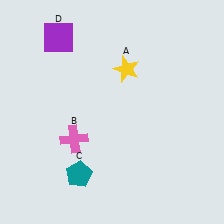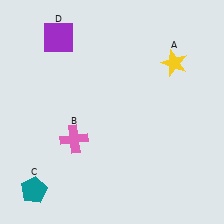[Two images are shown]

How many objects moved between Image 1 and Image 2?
2 objects moved between the two images.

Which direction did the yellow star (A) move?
The yellow star (A) moved right.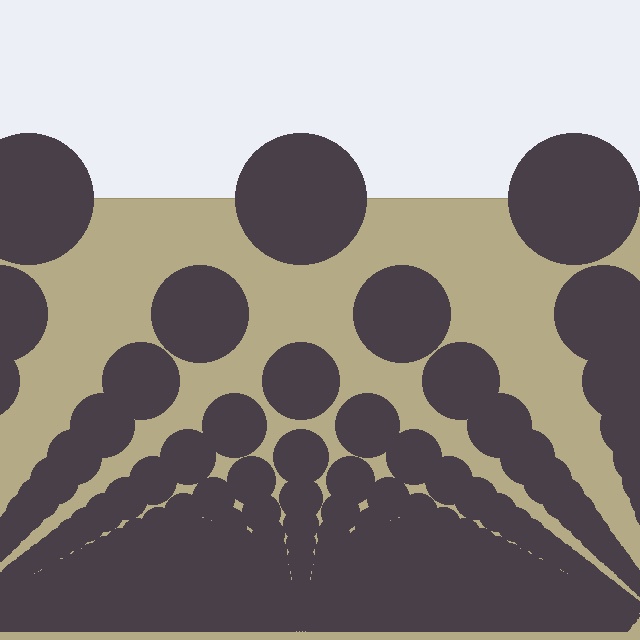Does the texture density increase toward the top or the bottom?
Density increases toward the bottom.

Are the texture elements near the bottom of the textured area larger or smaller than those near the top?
Smaller. The gradient is inverted — elements near the bottom are smaller and denser.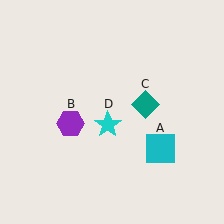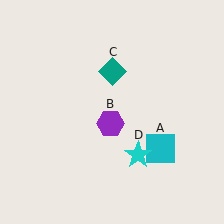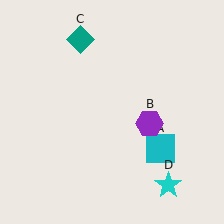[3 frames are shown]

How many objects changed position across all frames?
3 objects changed position: purple hexagon (object B), teal diamond (object C), cyan star (object D).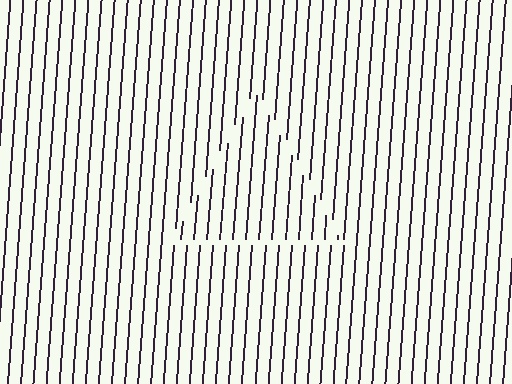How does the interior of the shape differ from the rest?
The interior of the shape contains the same grating, shifted by half a period — the contour is defined by the phase discontinuity where line-ends from the inner and outer gratings abut.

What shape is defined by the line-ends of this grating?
An illusory triangle. The interior of the shape contains the same grating, shifted by half a period — the contour is defined by the phase discontinuity where line-ends from the inner and outer gratings abut.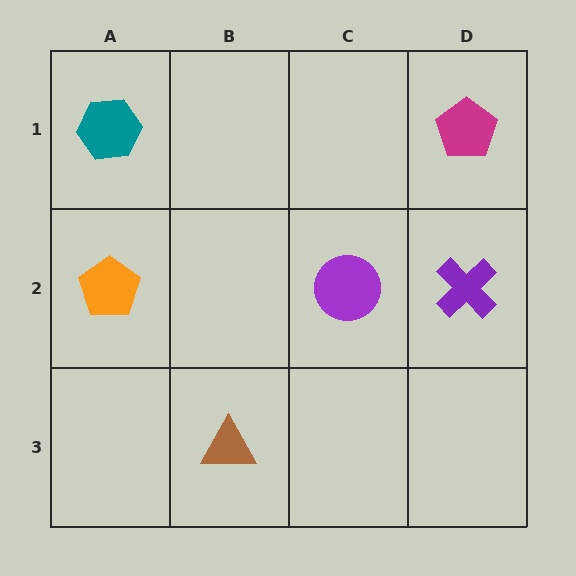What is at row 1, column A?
A teal hexagon.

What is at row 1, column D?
A magenta pentagon.